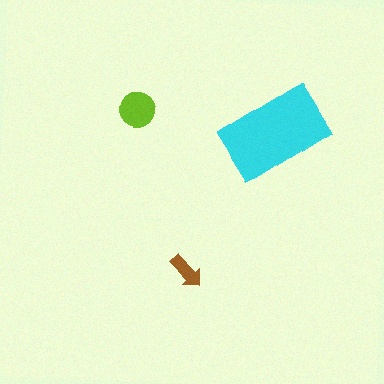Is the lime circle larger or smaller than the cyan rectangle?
Smaller.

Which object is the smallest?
The brown arrow.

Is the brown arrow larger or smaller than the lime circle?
Smaller.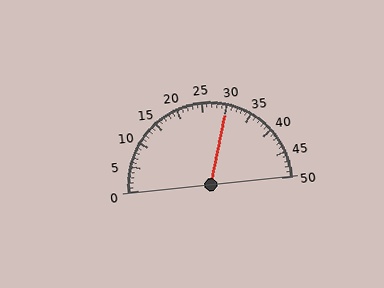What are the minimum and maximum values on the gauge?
The gauge ranges from 0 to 50.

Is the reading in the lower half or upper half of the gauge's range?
The reading is in the upper half of the range (0 to 50).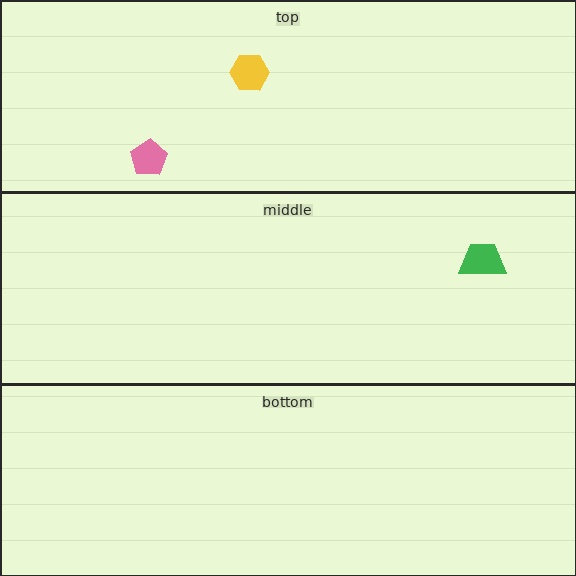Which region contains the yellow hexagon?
The top region.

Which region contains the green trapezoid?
The middle region.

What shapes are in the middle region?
The green trapezoid.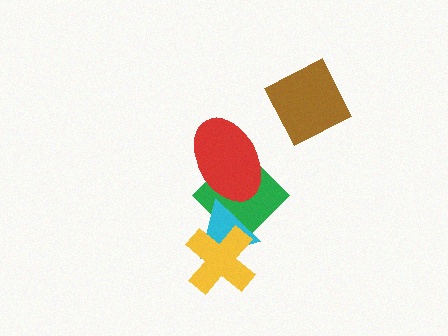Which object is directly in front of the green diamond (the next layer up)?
The cyan triangle is directly in front of the green diamond.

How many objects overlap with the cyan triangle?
2 objects overlap with the cyan triangle.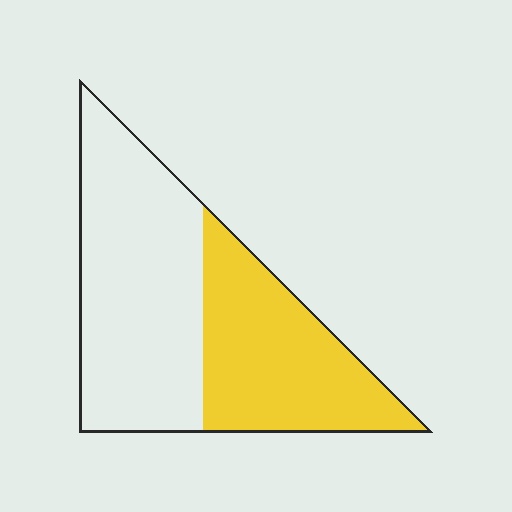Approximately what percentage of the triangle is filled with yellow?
Approximately 40%.